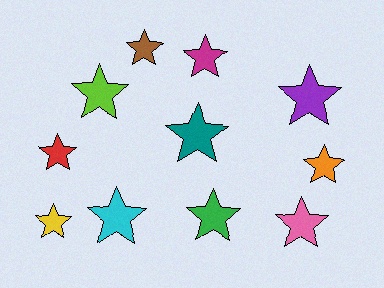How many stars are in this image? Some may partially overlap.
There are 11 stars.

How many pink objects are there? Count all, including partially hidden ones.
There is 1 pink object.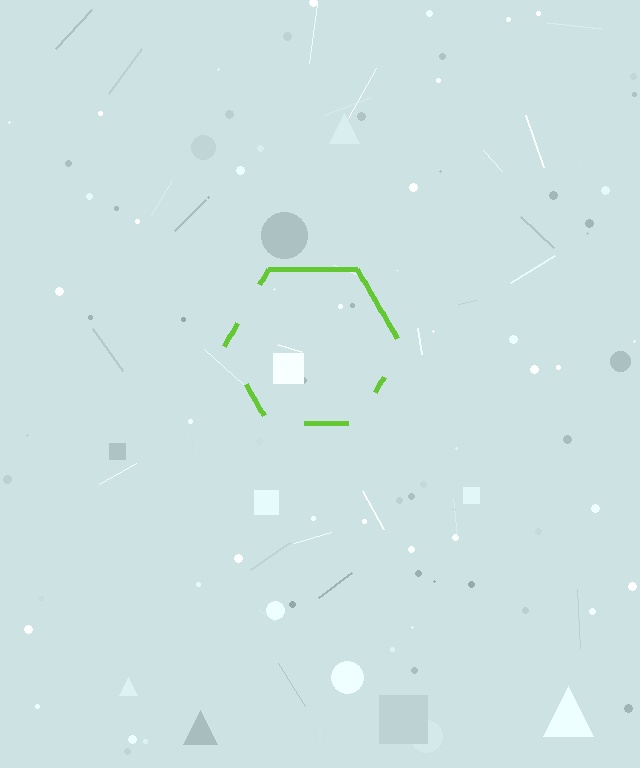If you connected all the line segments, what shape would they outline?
They would outline a hexagon.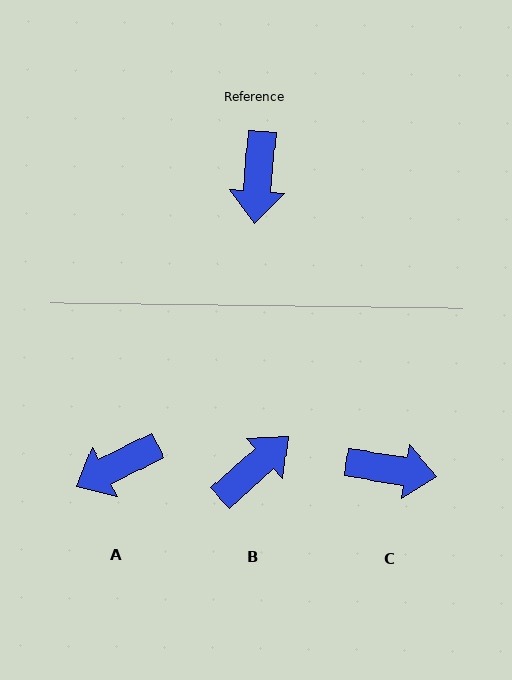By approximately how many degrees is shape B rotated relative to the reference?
Approximately 137 degrees counter-clockwise.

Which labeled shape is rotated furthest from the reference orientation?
B, about 137 degrees away.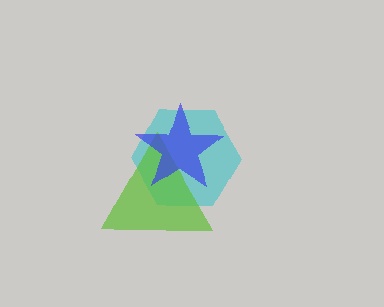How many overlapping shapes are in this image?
There are 3 overlapping shapes in the image.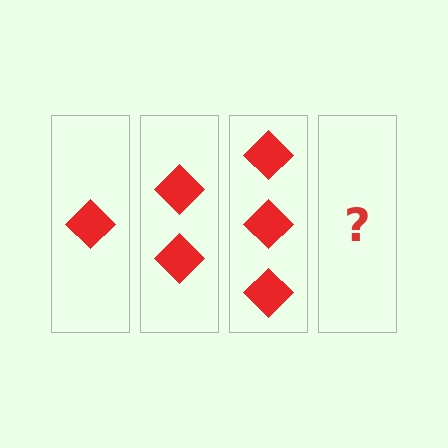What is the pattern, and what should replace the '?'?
The pattern is that each step adds one more diamond. The '?' should be 4 diamonds.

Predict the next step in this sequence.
The next step is 4 diamonds.